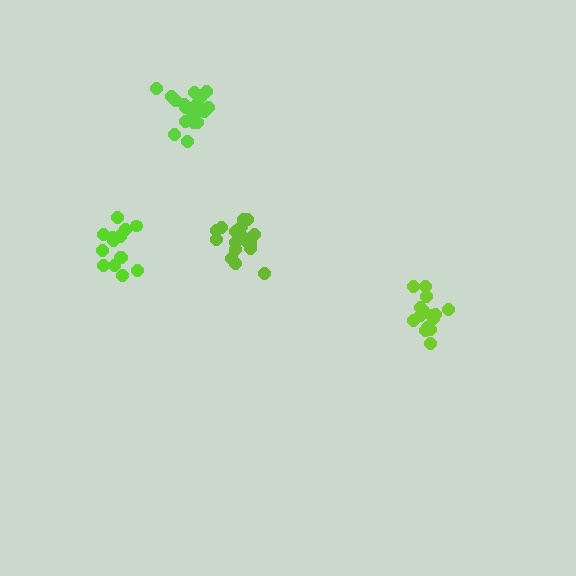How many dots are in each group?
Group 1: 15 dots, Group 2: 15 dots, Group 3: 19 dots, Group 4: 18 dots (67 total).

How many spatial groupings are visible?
There are 4 spatial groupings.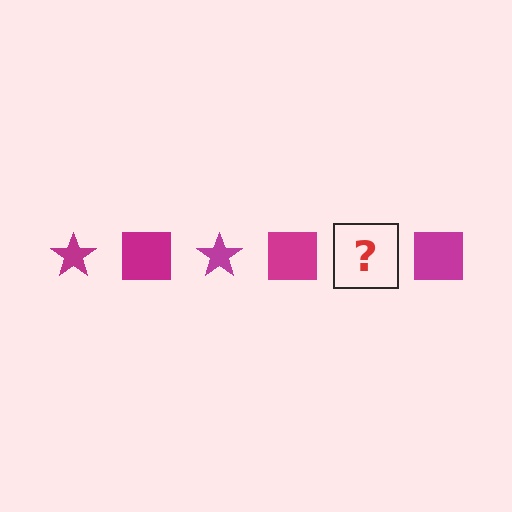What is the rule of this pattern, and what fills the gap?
The rule is that the pattern cycles through star, square shapes in magenta. The gap should be filled with a magenta star.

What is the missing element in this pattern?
The missing element is a magenta star.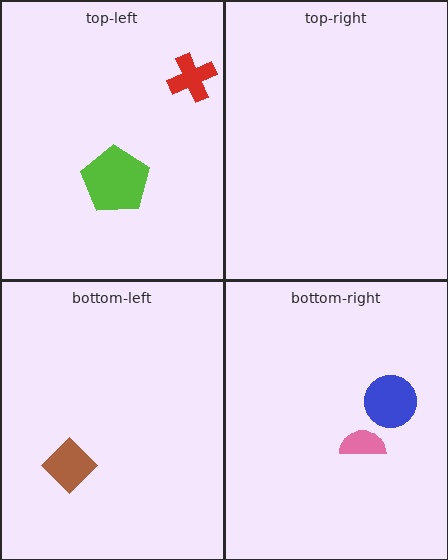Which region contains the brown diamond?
The bottom-left region.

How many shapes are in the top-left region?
2.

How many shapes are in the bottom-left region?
1.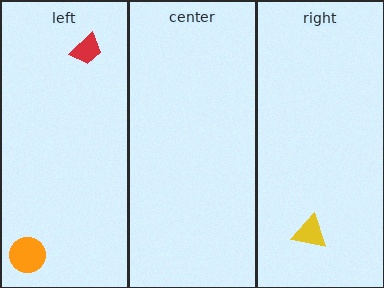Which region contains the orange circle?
The left region.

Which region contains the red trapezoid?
The left region.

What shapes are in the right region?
The yellow triangle.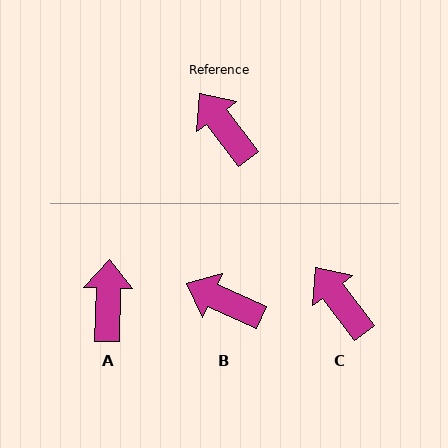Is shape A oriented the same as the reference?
No, it is off by about 38 degrees.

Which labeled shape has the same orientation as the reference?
C.